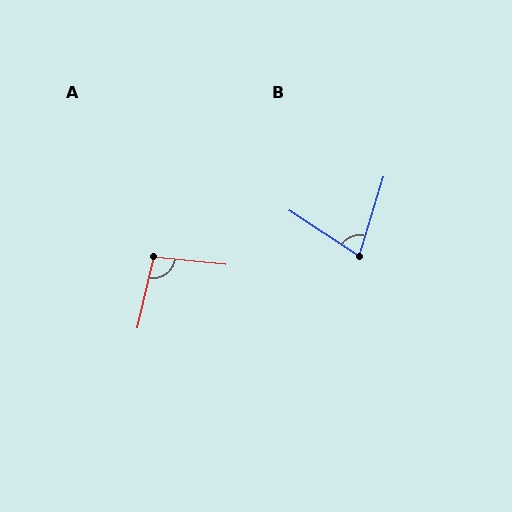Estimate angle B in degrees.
Approximately 74 degrees.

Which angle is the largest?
A, at approximately 97 degrees.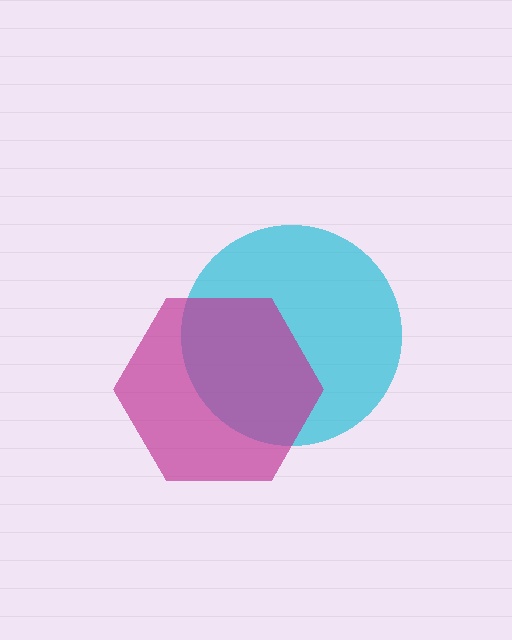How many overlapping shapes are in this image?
There are 2 overlapping shapes in the image.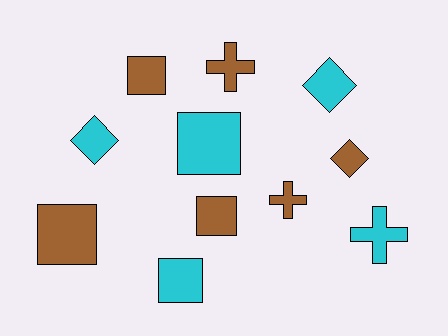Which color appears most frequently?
Brown, with 6 objects.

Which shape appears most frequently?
Square, with 5 objects.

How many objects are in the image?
There are 11 objects.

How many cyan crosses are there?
There is 1 cyan cross.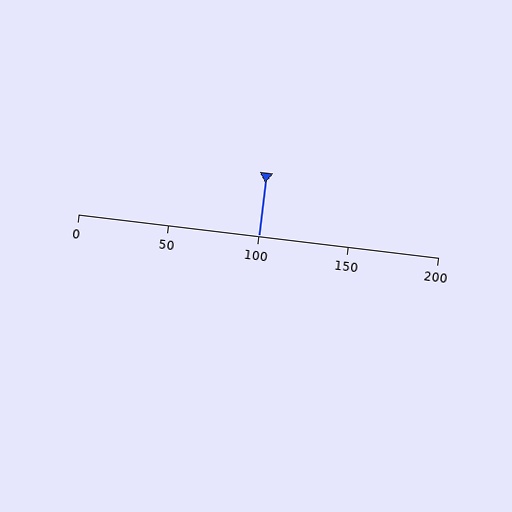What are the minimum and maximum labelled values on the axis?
The axis runs from 0 to 200.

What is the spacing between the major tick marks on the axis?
The major ticks are spaced 50 apart.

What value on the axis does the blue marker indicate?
The marker indicates approximately 100.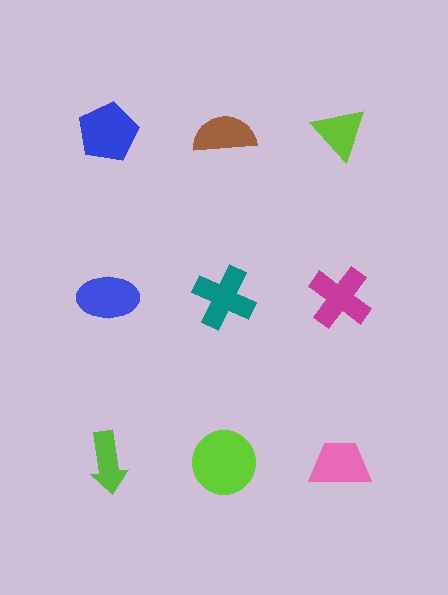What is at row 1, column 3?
A lime triangle.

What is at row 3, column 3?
A pink trapezoid.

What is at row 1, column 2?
A brown semicircle.